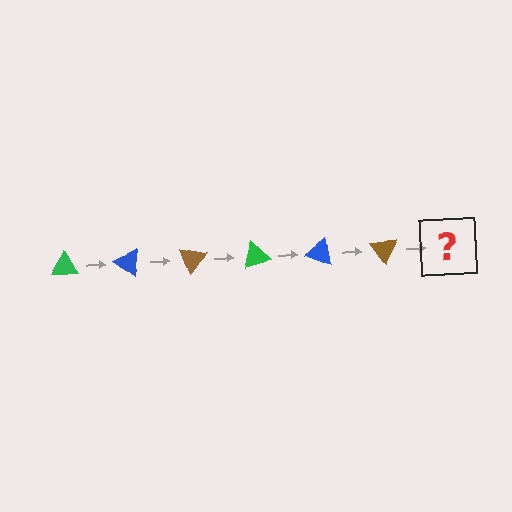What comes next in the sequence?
The next element should be a green triangle, rotated 210 degrees from the start.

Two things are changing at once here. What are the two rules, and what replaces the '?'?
The two rules are that it rotates 35 degrees each step and the color cycles through green, blue, and brown. The '?' should be a green triangle, rotated 210 degrees from the start.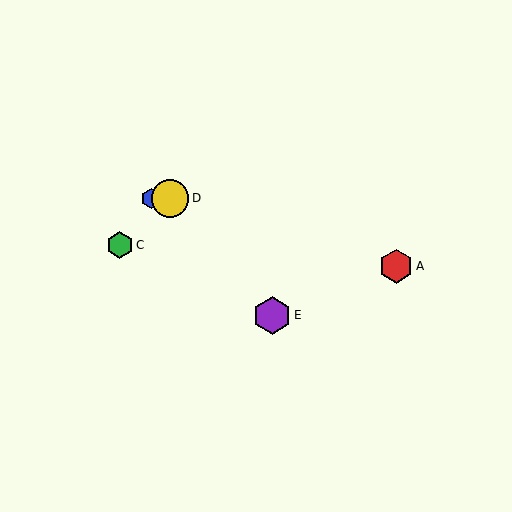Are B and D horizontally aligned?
Yes, both are at y≈198.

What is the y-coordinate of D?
Object D is at y≈198.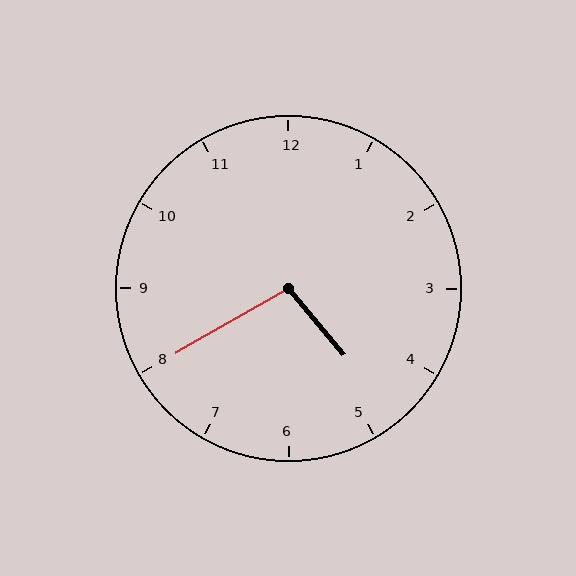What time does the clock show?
4:40.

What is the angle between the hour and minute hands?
Approximately 100 degrees.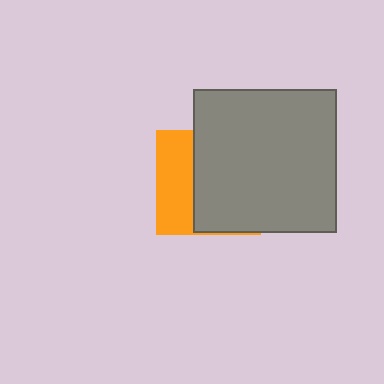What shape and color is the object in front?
The object in front is a gray square.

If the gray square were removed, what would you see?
You would see the complete orange square.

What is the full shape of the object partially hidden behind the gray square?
The partially hidden object is an orange square.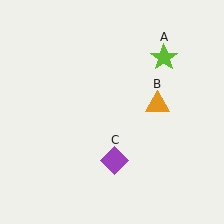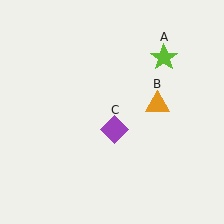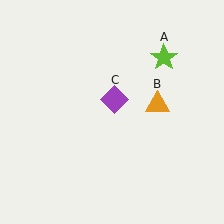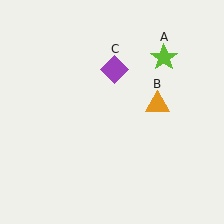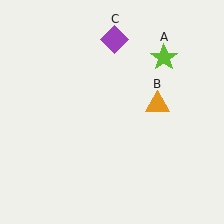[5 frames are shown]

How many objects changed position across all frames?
1 object changed position: purple diamond (object C).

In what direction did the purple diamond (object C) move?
The purple diamond (object C) moved up.